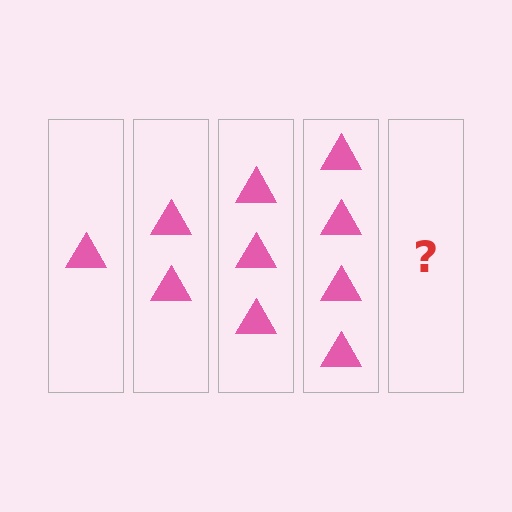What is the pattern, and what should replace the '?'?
The pattern is that each step adds one more triangle. The '?' should be 5 triangles.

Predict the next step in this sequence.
The next step is 5 triangles.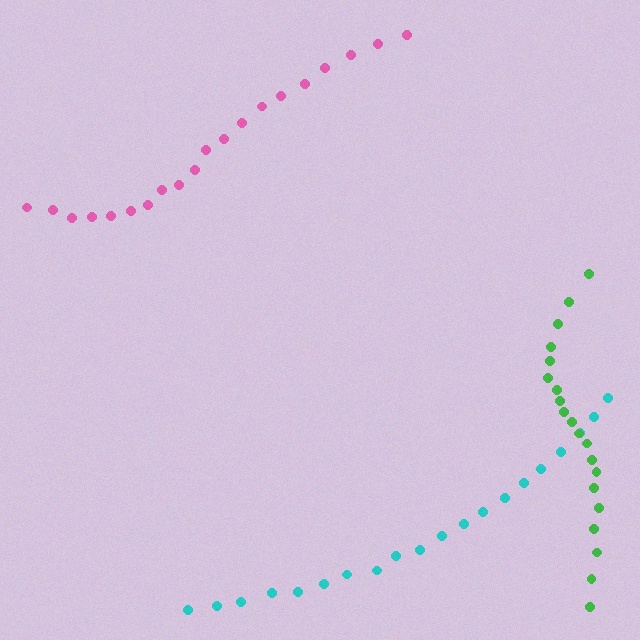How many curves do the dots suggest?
There are 3 distinct paths.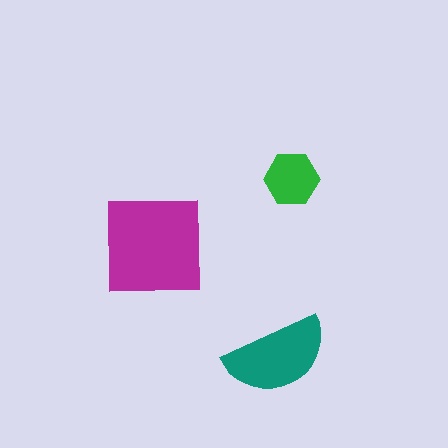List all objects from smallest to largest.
The green hexagon, the teal semicircle, the magenta square.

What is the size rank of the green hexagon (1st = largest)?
3rd.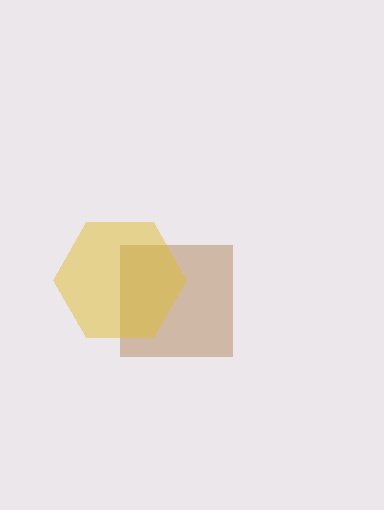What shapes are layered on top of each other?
The layered shapes are: a brown square, a yellow hexagon.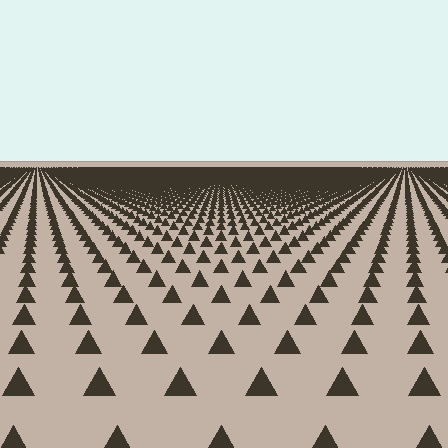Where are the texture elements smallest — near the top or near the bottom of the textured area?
Near the top.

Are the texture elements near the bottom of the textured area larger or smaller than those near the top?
Larger. Near the bottom, elements are closer to the viewer and appear at a bigger on-screen size.